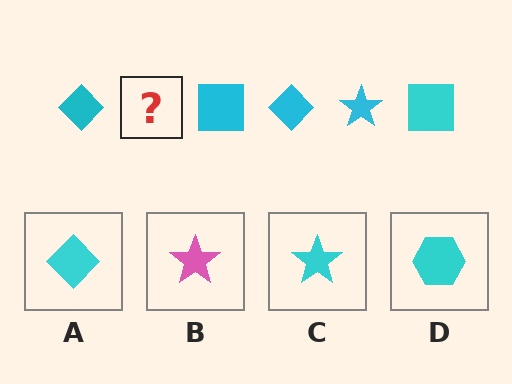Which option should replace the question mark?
Option C.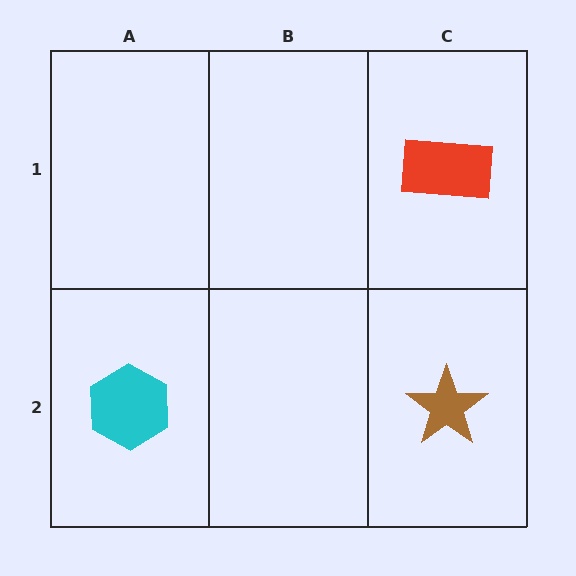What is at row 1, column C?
A red rectangle.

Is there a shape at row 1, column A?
No, that cell is empty.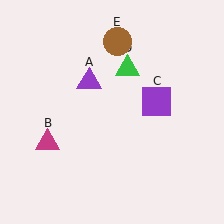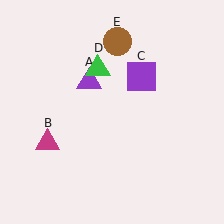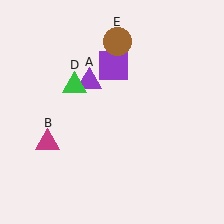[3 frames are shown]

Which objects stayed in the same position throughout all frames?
Purple triangle (object A) and magenta triangle (object B) and brown circle (object E) remained stationary.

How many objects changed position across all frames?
2 objects changed position: purple square (object C), green triangle (object D).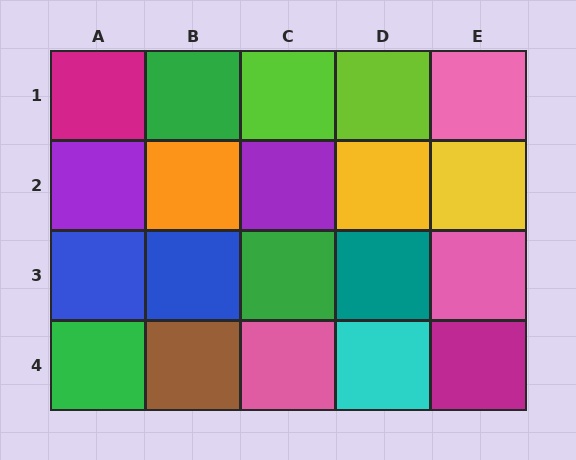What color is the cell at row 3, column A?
Blue.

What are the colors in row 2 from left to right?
Purple, orange, purple, yellow, yellow.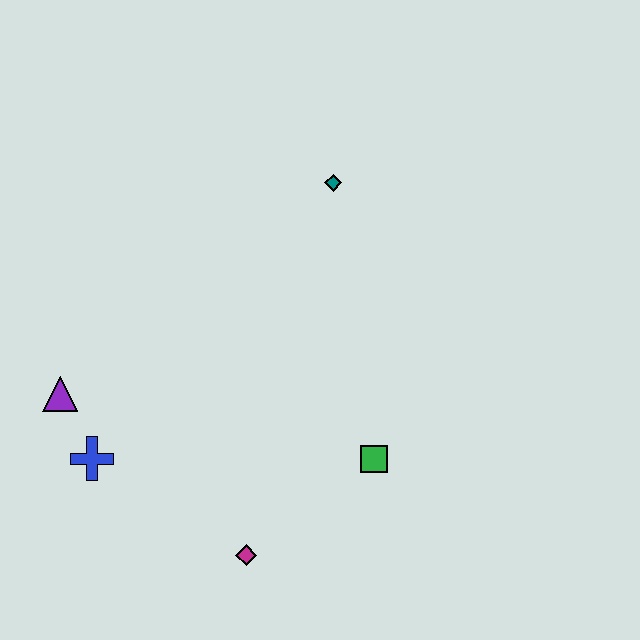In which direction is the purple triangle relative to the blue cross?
The purple triangle is above the blue cross.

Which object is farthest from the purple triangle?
The teal diamond is farthest from the purple triangle.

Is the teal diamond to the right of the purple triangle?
Yes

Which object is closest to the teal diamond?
The green square is closest to the teal diamond.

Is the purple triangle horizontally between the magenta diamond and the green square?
No